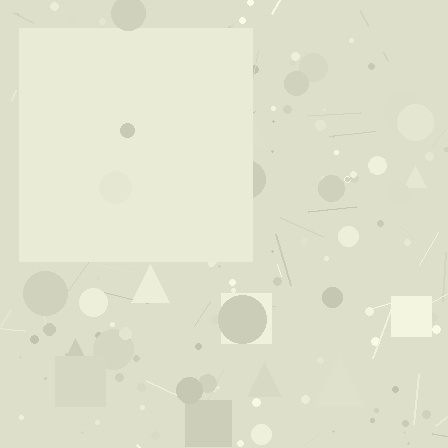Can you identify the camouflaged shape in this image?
The camouflaged shape is a square.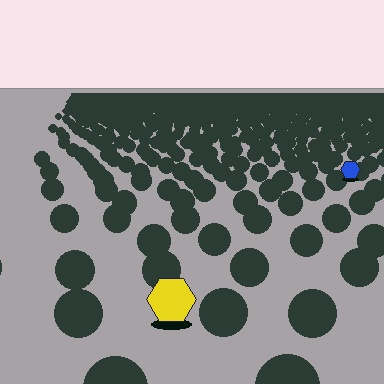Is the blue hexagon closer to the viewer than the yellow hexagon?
No. The yellow hexagon is closer — you can tell from the texture gradient: the ground texture is coarser near it.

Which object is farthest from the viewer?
The blue hexagon is farthest from the viewer. It appears smaller and the ground texture around it is denser.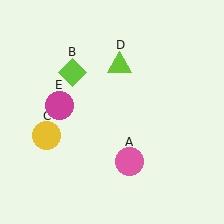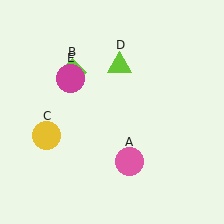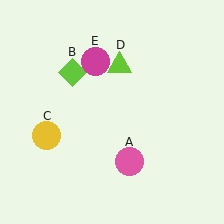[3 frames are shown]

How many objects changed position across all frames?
1 object changed position: magenta circle (object E).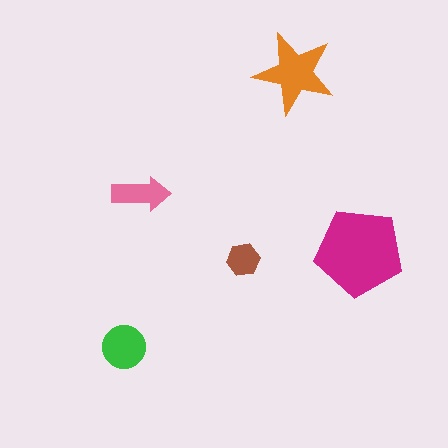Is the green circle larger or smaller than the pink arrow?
Larger.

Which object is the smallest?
The brown hexagon.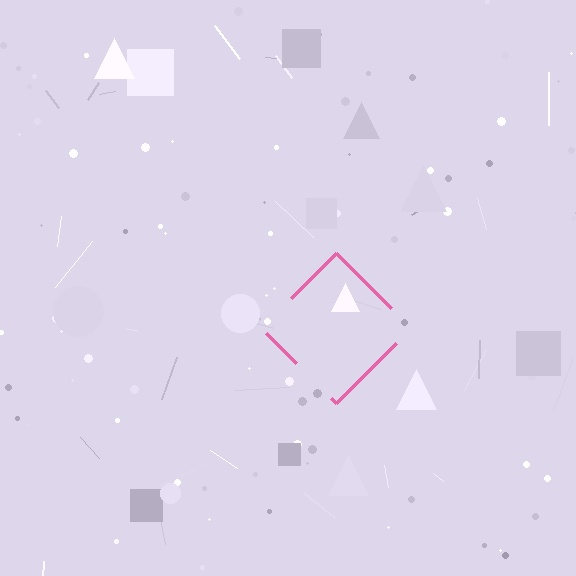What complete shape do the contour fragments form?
The contour fragments form a diamond.